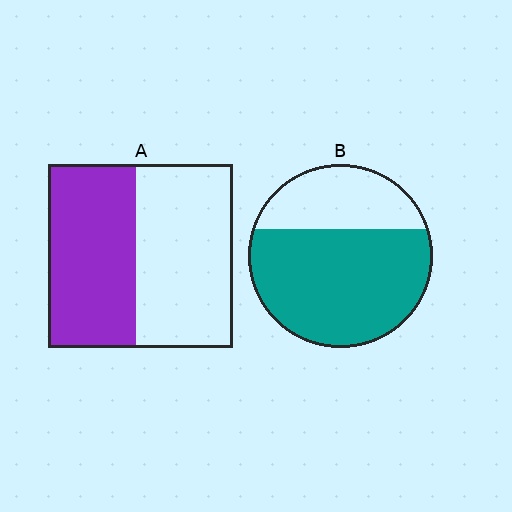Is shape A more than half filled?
Roughly half.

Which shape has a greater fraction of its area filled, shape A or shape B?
Shape B.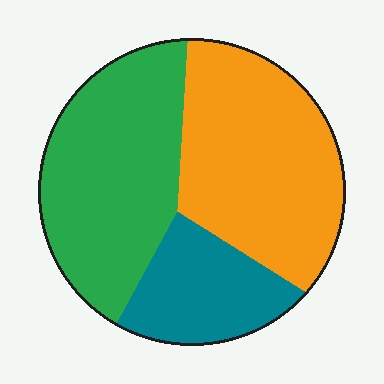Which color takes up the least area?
Teal, at roughly 20%.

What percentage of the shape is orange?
Orange takes up about two fifths (2/5) of the shape.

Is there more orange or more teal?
Orange.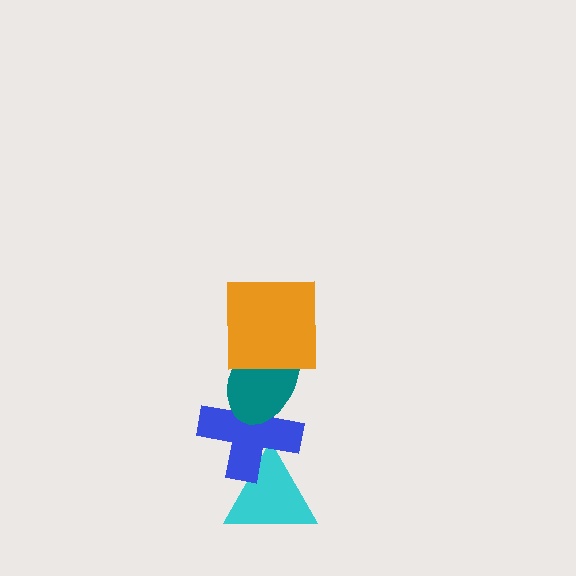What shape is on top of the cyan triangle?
The blue cross is on top of the cyan triangle.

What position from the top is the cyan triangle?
The cyan triangle is 4th from the top.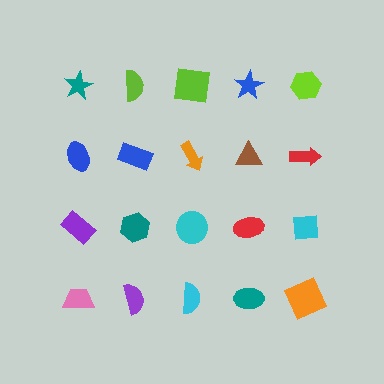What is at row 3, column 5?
A cyan square.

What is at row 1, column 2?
A lime semicircle.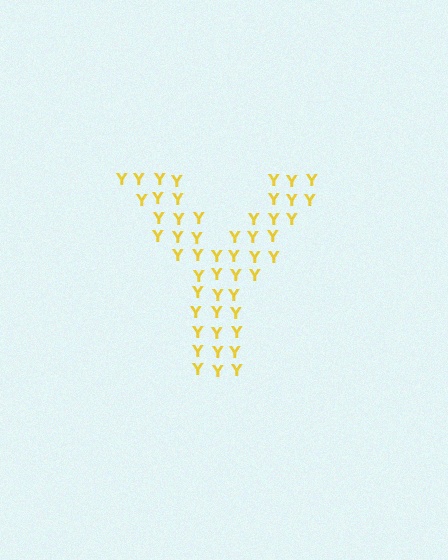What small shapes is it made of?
It is made of small letter Y's.